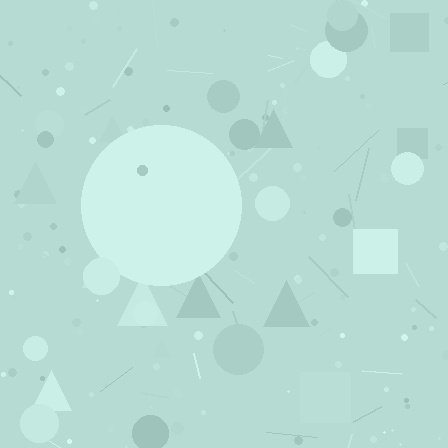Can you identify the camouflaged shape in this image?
The camouflaged shape is a circle.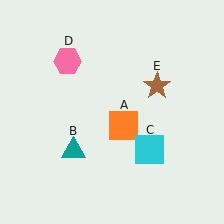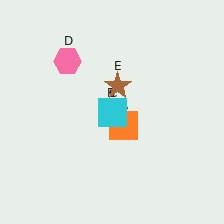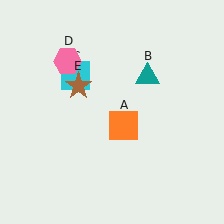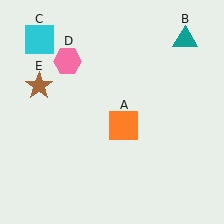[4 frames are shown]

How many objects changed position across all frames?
3 objects changed position: teal triangle (object B), cyan square (object C), brown star (object E).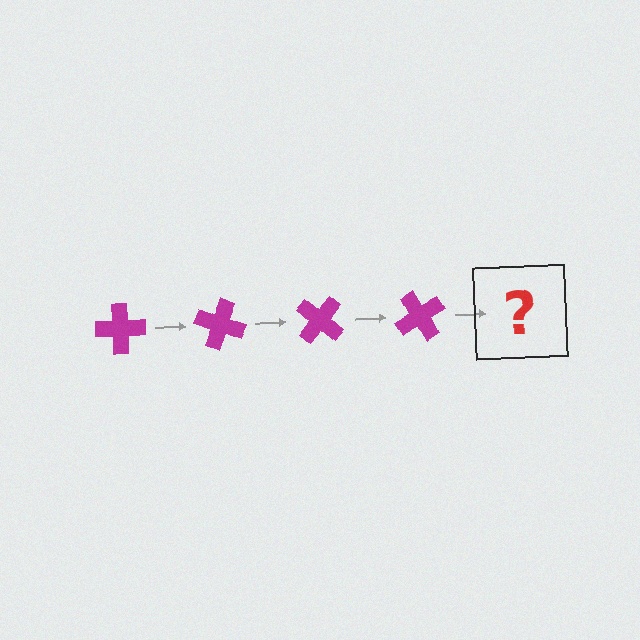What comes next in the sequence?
The next element should be a magenta cross rotated 80 degrees.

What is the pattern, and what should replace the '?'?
The pattern is that the cross rotates 20 degrees each step. The '?' should be a magenta cross rotated 80 degrees.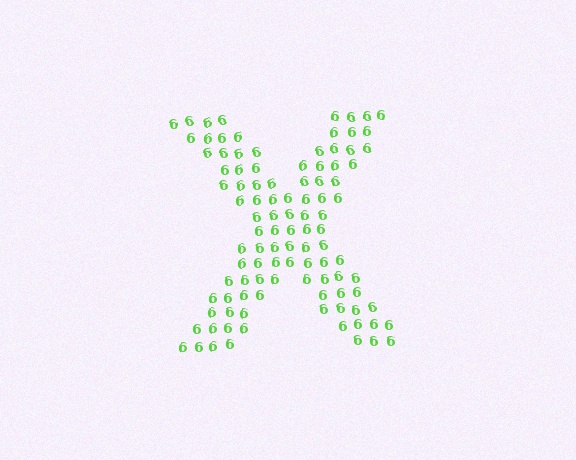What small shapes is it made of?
It is made of small digit 6's.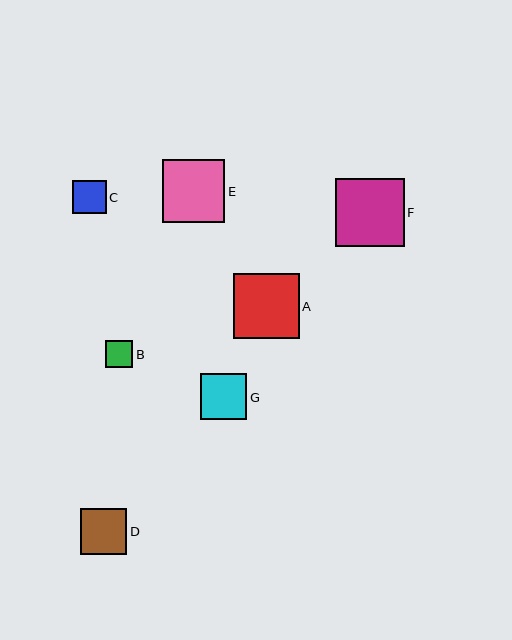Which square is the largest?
Square F is the largest with a size of approximately 69 pixels.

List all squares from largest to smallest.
From largest to smallest: F, A, E, G, D, C, B.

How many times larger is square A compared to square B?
Square A is approximately 2.4 times the size of square B.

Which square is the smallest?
Square B is the smallest with a size of approximately 27 pixels.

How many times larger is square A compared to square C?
Square A is approximately 2.0 times the size of square C.